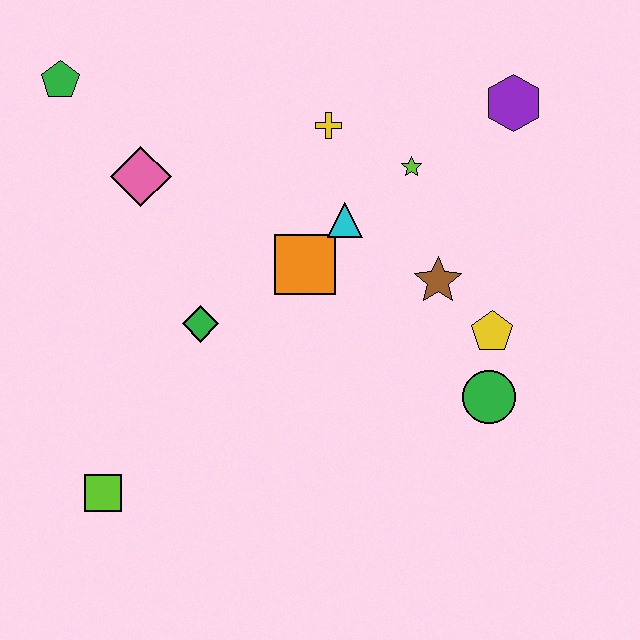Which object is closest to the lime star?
The cyan triangle is closest to the lime star.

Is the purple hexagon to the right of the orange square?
Yes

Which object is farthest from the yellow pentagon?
The green pentagon is farthest from the yellow pentagon.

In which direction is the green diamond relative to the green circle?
The green diamond is to the left of the green circle.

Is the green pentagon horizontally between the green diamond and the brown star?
No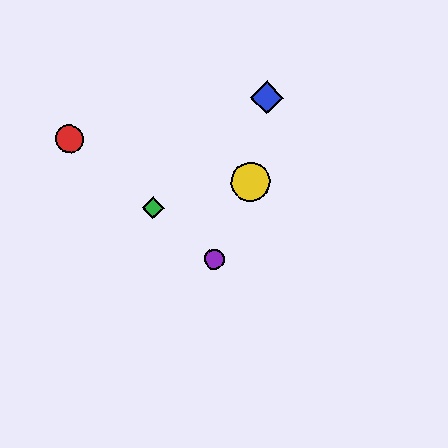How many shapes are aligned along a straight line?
3 shapes (the red circle, the green diamond, the purple circle) are aligned along a straight line.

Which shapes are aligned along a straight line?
The red circle, the green diamond, the purple circle are aligned along a straight line.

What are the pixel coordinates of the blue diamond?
The blue diamond is at (267, 98).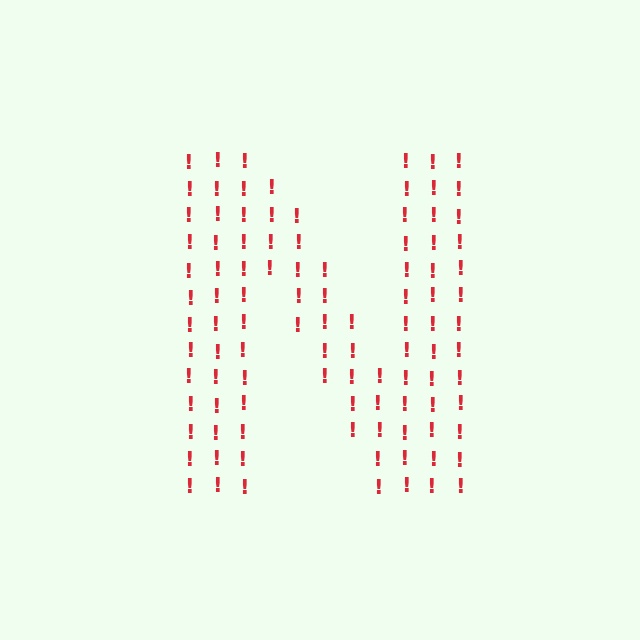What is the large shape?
The large shape is the letter N.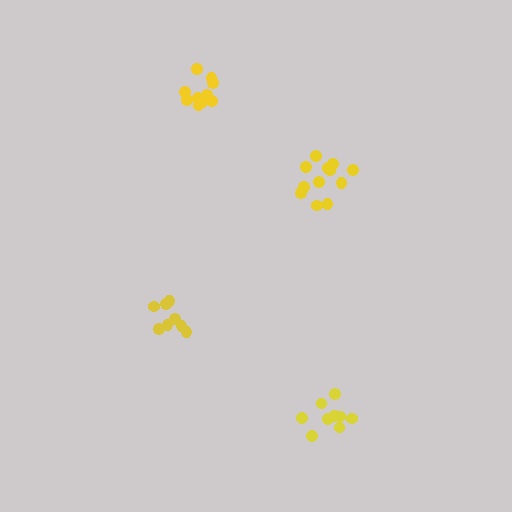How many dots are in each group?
Group 1: 8 dots, Group 2: 12 dots, Group 3: 12 dots, Group 4: 9 dots (41 total).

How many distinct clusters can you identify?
There are 4 distinct clusters.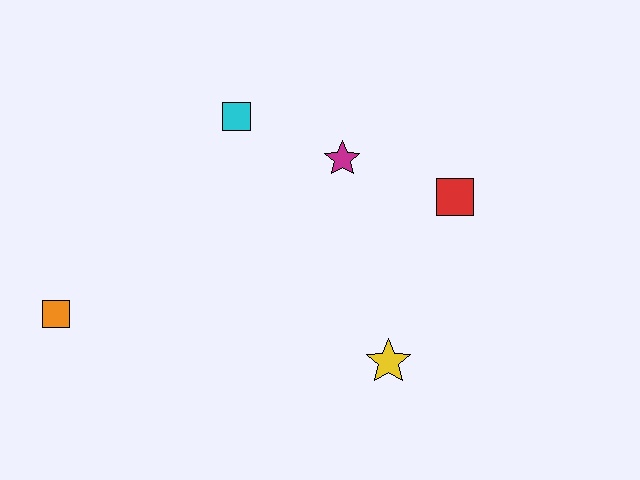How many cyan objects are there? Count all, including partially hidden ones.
There is 1 cyan object.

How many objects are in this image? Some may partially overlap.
There are 5 objects.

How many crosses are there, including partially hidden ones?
There are no crosses.